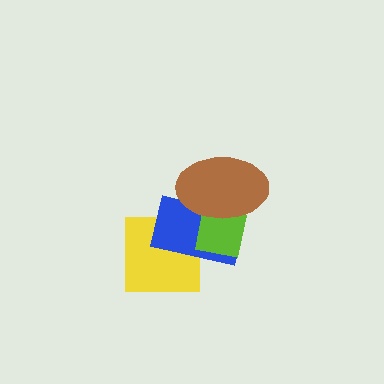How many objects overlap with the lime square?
2 objects overlap with the lime square.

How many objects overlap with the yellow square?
1 object overlaps with the yellow square.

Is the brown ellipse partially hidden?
No, no other shape covers it.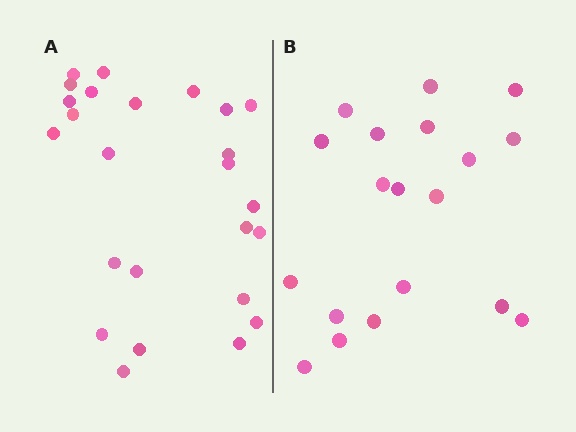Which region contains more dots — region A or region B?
Region A (the left region) has more dots.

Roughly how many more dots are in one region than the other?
Region A has about 6 more dots than region B.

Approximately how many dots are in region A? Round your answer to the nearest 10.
About 20 dots. (The exact count is 25, which rounds to 20.)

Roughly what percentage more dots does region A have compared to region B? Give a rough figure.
About 30% more.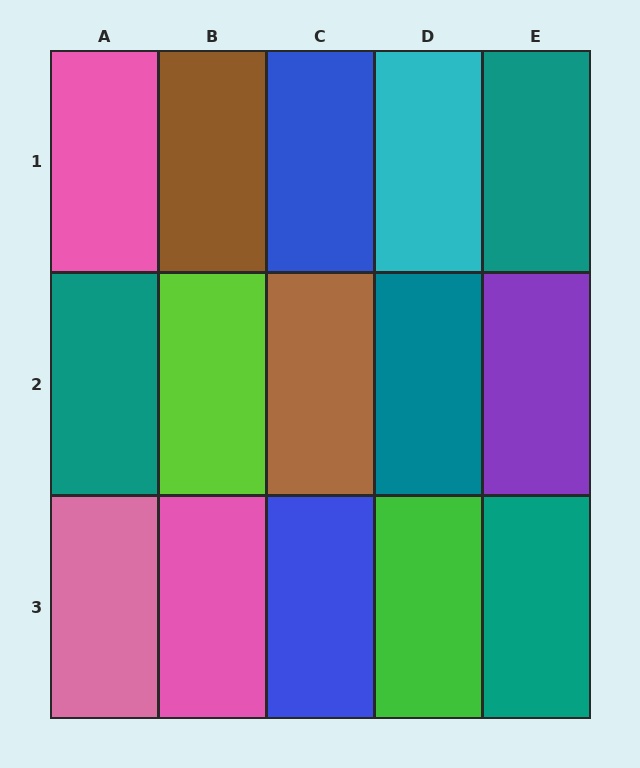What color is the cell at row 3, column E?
Teal.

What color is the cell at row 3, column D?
Green.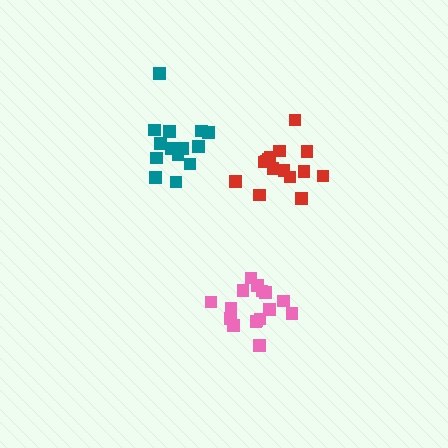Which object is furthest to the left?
The teal cluster is leftmost.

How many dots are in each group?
Group 1: 14 dots, Group 2: 16 dots, Group 3: 15 dots (45 total).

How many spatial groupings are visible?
There are 3 spatial groupings.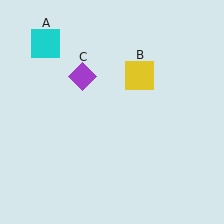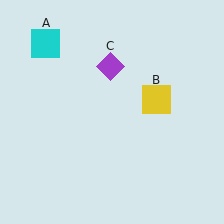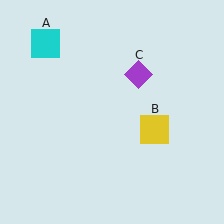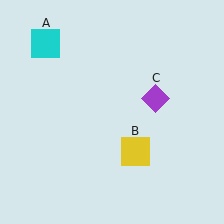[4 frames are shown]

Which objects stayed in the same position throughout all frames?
Cyan square (object A) remained stationary.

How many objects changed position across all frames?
2 objects changed position: yellow square (object B), purple diamond (object C).